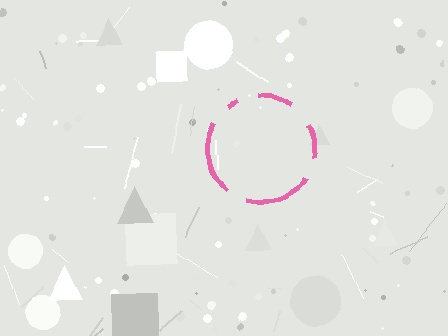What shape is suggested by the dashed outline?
The dashed outline suggests a circle.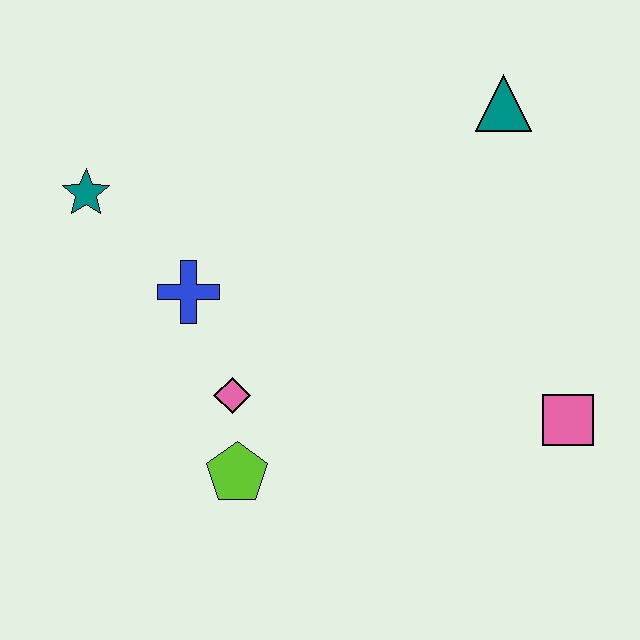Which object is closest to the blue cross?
The pink diamond is closest to the blue cross.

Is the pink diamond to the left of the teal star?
No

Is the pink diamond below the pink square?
No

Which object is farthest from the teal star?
The pink square is farthest from the teal star.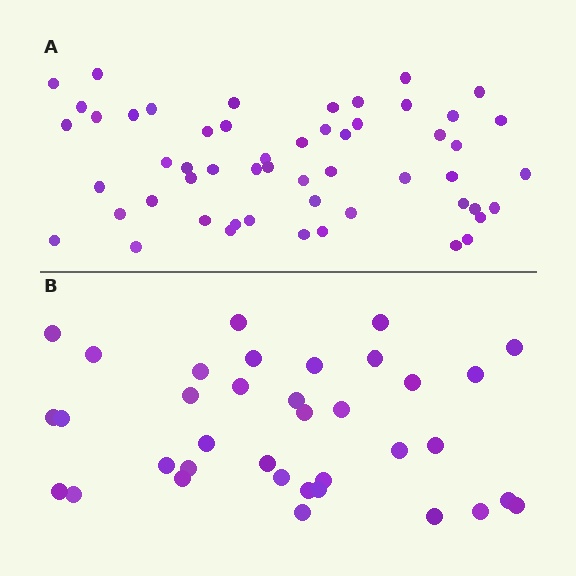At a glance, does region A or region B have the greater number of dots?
Region A (the top region) has more dots.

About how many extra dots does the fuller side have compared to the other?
Region A has approximately 20 more dots than region B.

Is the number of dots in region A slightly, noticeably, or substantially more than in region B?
Region A has substantially more. The ratio is roughly 1.5 to 1.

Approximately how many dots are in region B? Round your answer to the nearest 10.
About 40 dots. (The exact count is 36, which rounds to 40.)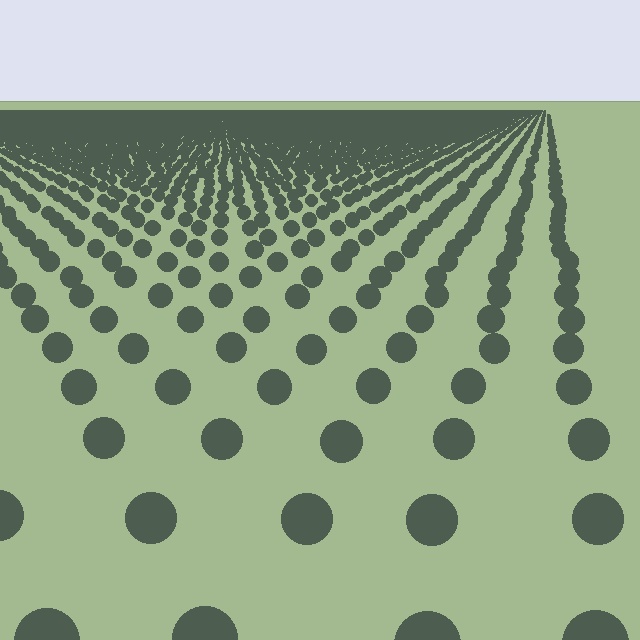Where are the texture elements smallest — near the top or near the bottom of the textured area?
Near the top.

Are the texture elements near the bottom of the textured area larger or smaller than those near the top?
Larger. Near the bottom, elements are closer to the viewer and appear at a bigger on-screen size.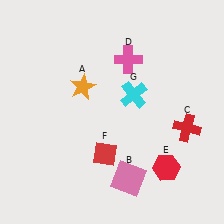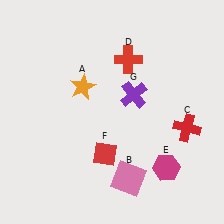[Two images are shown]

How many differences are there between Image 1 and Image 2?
There are 3 differences between the two images.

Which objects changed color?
D changed from pink to red. E changed from red to magenta. G changed from cyan to purple.